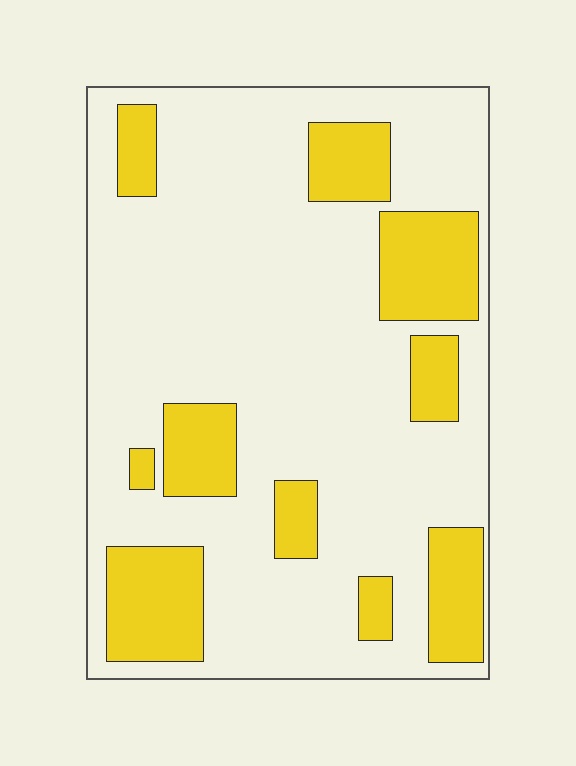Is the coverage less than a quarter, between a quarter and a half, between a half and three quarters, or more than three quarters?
Less than a quarter.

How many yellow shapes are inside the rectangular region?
10.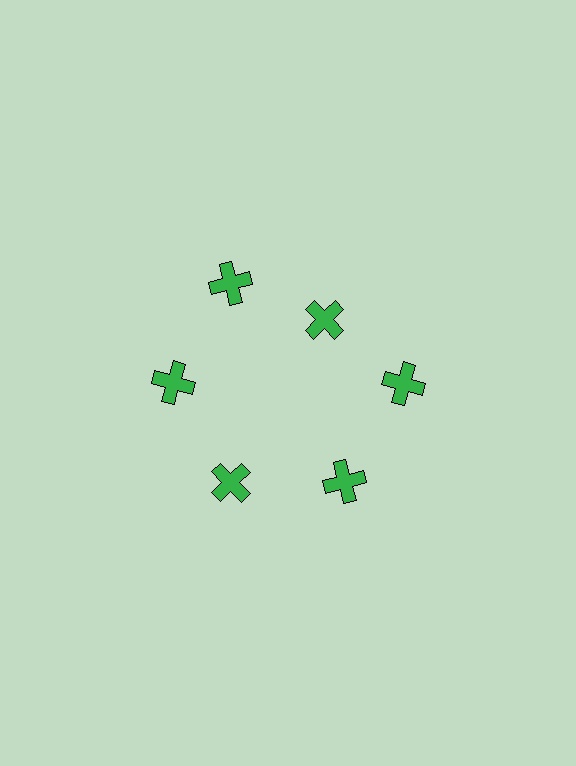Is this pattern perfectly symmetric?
No. The 6 green crosses are arranged in a ring, but one element near the 1 o'clock position is pulled inward toward the center, breaking the 6-fold rotational symmetry.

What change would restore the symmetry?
The symmetry would be restored by moving it outward, back onto the ring so that all 6 crosses sit at equal angles and equal distance from the center.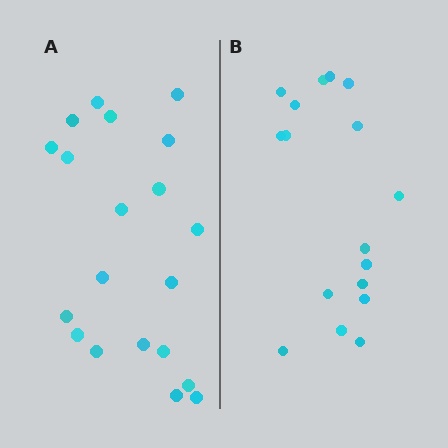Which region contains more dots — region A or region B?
Region A (the left region) has more dots.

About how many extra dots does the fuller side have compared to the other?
Region A has just a few more — roughly 2 or 3 more dots than region B.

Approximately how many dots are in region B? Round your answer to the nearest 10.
About 20 dots. (The exact count is 17, which rounds to 20.)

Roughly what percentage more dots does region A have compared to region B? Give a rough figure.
About 20% more.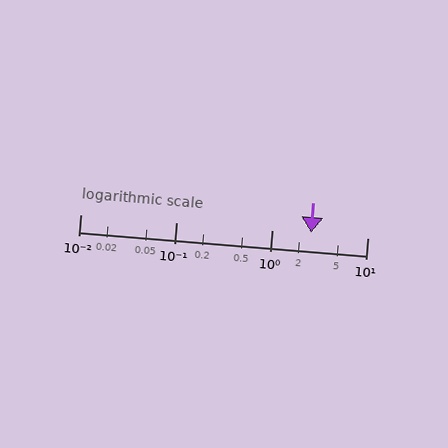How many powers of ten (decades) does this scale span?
The scale spans 3 decades, from 0.01 to 10.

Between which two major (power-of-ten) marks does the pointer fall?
The pointer is between 1 and 10.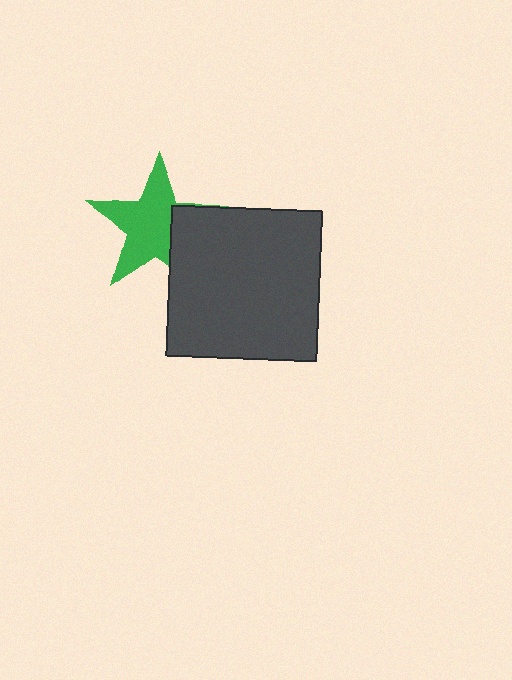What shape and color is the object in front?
The object in front is a dark gray square.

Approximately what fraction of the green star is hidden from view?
Roughly 31% of the green star is hidden behind the dark gray square.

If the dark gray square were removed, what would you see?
You would see the complete green star.